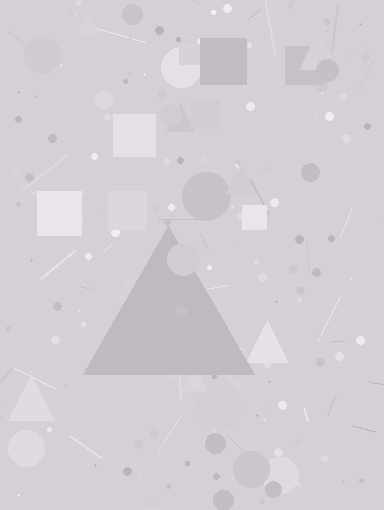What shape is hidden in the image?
A triangle is hidden in the image.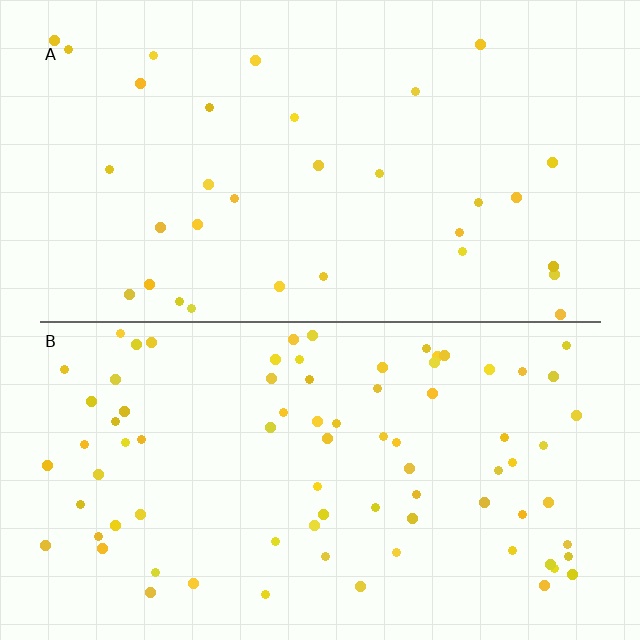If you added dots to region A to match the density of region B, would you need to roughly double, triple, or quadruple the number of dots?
Approximately double.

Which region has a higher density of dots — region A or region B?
B (the bottom).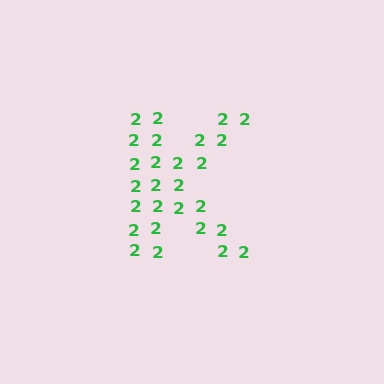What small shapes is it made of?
It is made of small digit 2's.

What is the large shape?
The large shape is the letter K.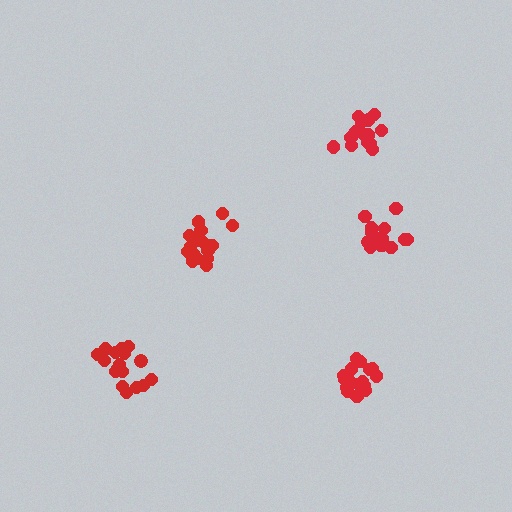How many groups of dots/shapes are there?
There are 5 groups.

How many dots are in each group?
Group 1: 14 dots, Group 2: 16 dots, Group 3: 14 dots, Group 4: 18 dots, Group 5: 17 dots (79 total).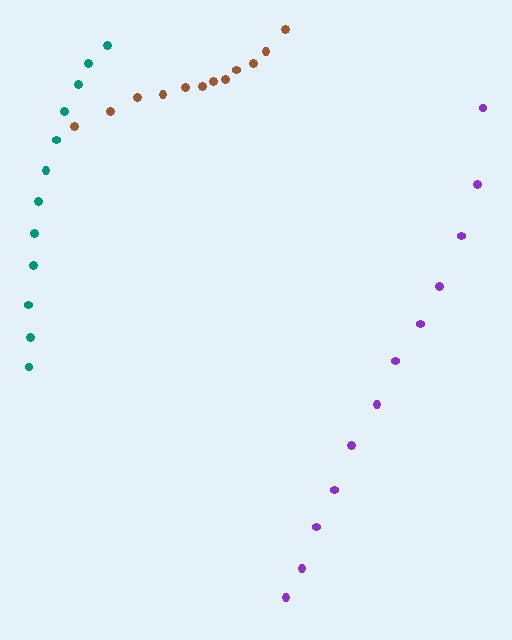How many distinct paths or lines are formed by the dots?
There are 3 distinct paths.